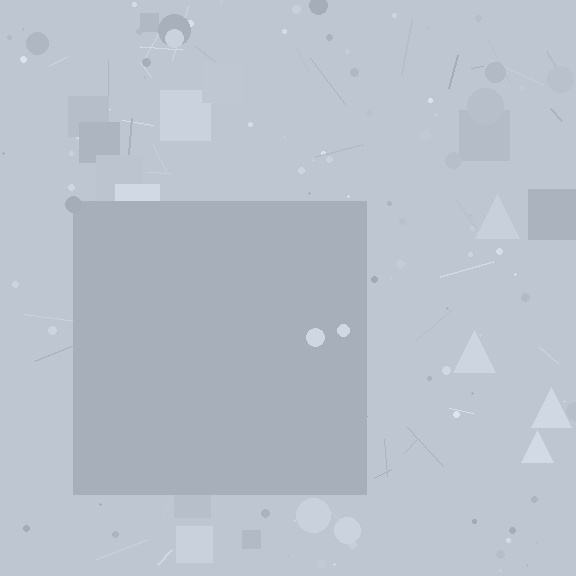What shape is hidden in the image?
A square is hidden in the image.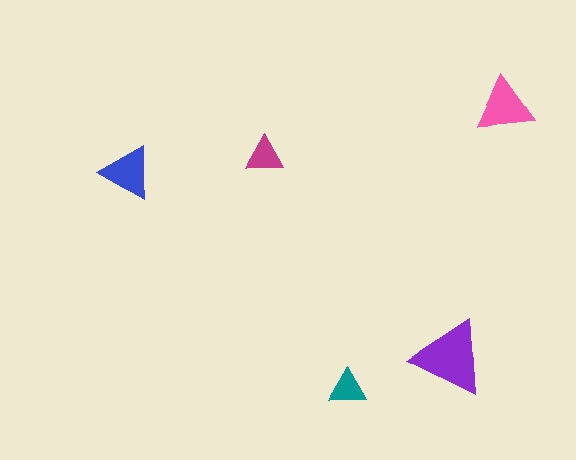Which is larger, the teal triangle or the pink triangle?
The pink one.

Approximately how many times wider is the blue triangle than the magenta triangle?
About 1.5 times wider.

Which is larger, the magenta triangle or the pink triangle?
The pink one.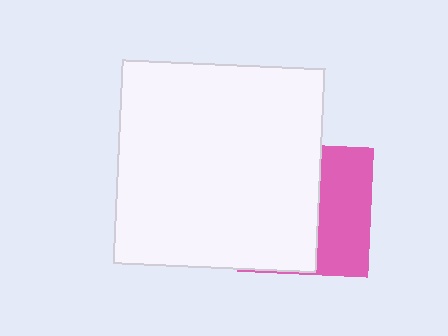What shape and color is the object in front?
The object in front is a white square.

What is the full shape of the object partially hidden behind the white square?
The partially hidden object is a pink square.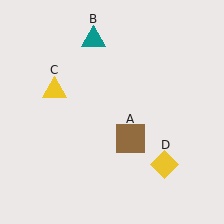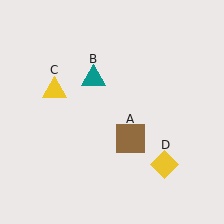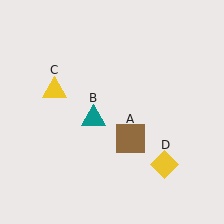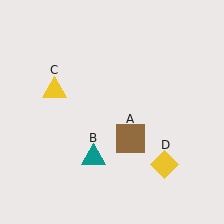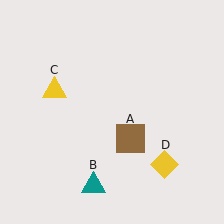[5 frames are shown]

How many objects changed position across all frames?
1 object changed position: teal triangle (object B).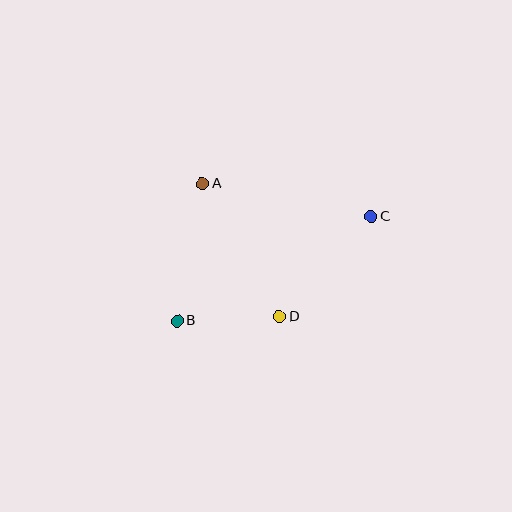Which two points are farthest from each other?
Points B and C are farthest from each other.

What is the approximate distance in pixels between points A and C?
The distance between A and C is approximately 172 pixels.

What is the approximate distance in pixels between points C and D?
The distance between C and D is approximately 136 pixels.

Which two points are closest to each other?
Points B and D are closest to each other.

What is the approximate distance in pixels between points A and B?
The distance between A and B is approximately 139 pixels.